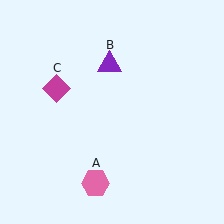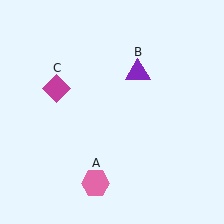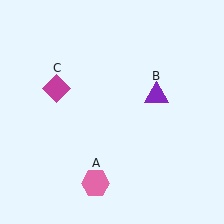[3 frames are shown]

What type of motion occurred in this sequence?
The purple triangle (object B) rotated clockwise around the center of the scene.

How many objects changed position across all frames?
1 object changed position: purple triangle (object B).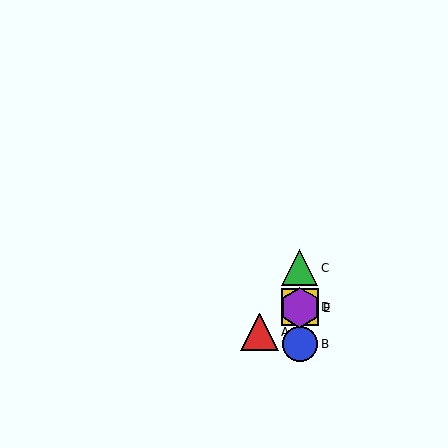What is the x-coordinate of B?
Object B is at x≈300.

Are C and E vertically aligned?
Yes, both are at x≈300.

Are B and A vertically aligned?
No, B is at x≈300 and A is at x≈259.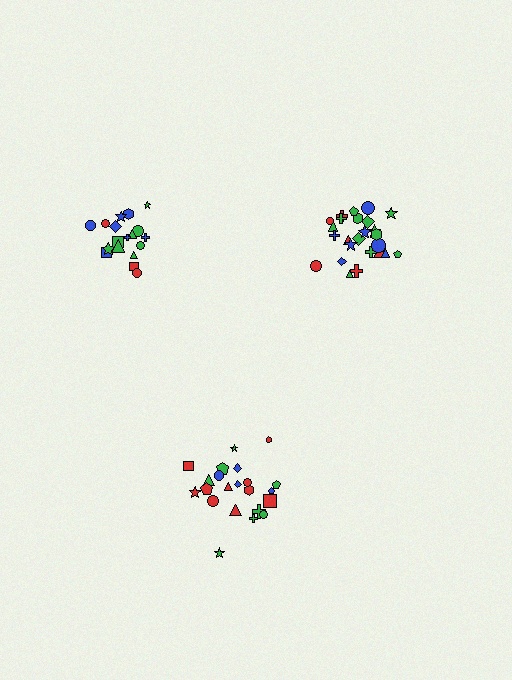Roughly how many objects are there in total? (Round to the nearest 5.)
Roughly 65 objects in total.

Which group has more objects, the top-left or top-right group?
The top-right group.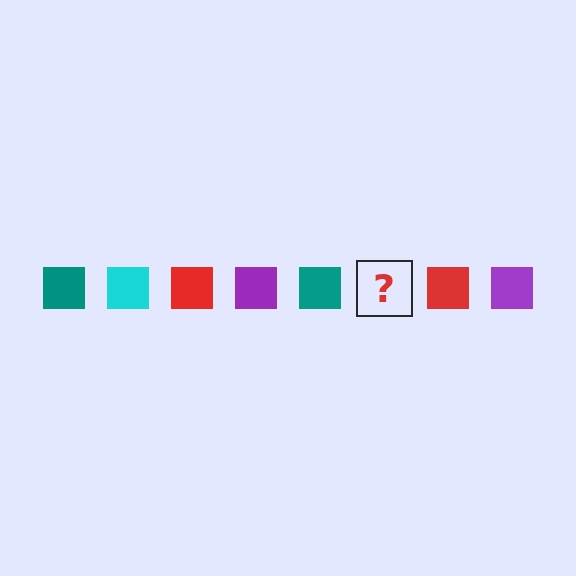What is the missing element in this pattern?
The missing element is a cyan square.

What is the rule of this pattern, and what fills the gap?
The rule is that the pattern cycles through teal, cyan, red, purple squares. The gap should be filled with a cyan square.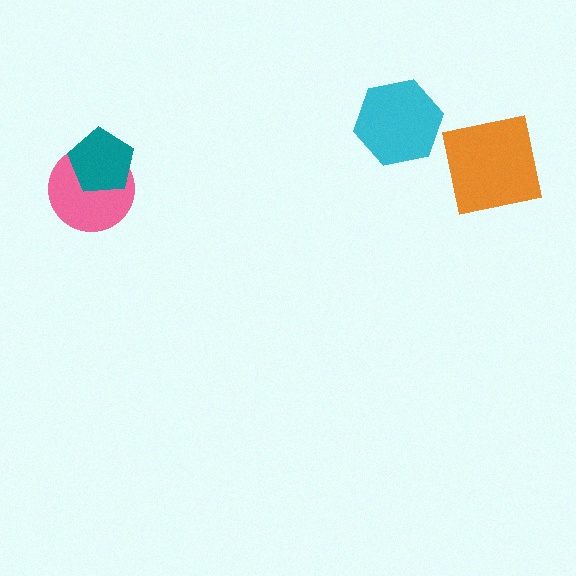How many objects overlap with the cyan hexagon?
0 objects overlap with the cyan hexagon.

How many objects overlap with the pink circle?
1 object overlaps with the pink circle.